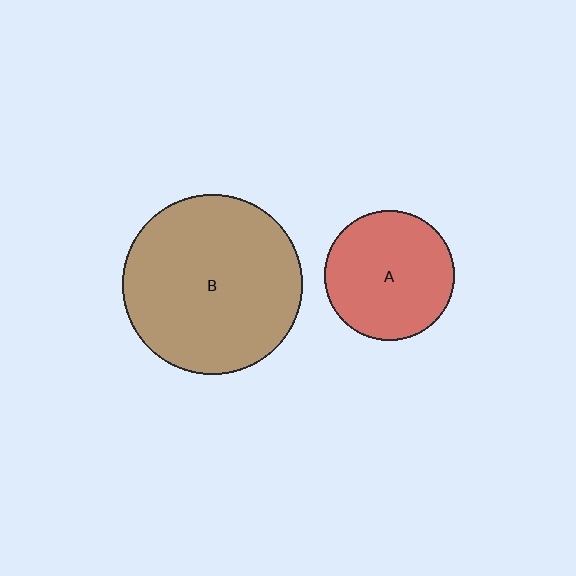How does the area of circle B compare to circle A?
Approximately 1.9 times.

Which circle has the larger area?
Circle B (brown).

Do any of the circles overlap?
No, none of the circles overlap.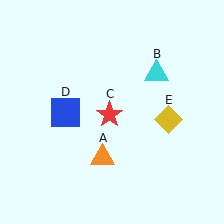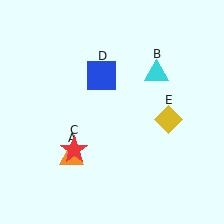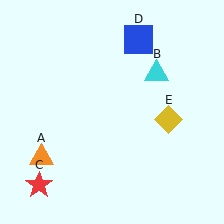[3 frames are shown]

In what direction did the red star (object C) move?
The red star (object C) moved down and to the left.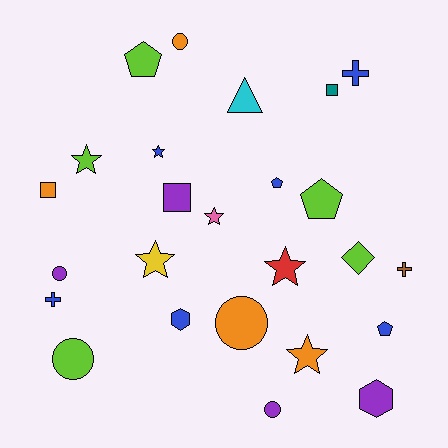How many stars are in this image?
There are 6 stars.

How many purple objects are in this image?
There are 4 purple objects.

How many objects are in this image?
There are 25 objects.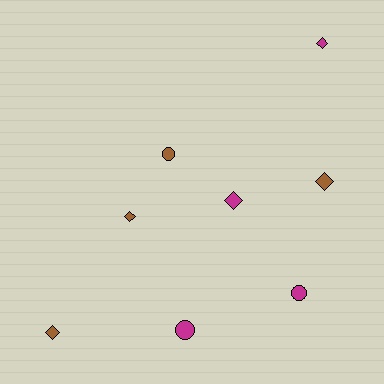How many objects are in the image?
There are 8 objects.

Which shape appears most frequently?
Diamond, with 5 objects.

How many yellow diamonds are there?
There are no yellow diamonds.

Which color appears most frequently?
Magenta, with 4 objects.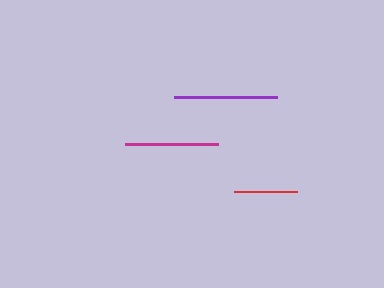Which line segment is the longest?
The purple line is the longest at approximately 103 pixels.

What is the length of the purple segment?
The purple segment is approximately 103 pixels long.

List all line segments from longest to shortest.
From longest to shortest: purple, magenta, red.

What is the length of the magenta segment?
The magenta segment is approximately 93 pixels long.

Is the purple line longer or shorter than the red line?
The purple line is longer than the red line.